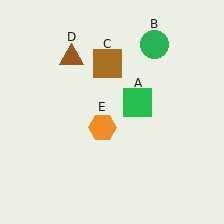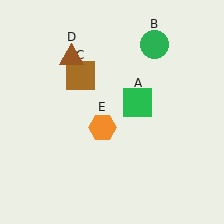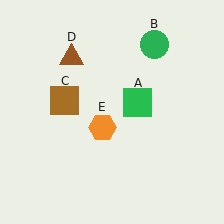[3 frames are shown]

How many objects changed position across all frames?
1 object changed position: brown square (object C).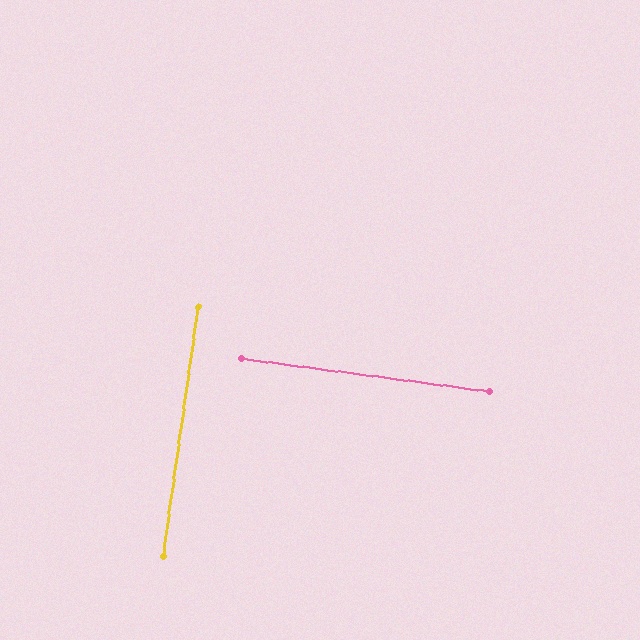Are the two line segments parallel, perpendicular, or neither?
Perpendicular — they meet at approximately 89°.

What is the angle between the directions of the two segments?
Approximately 89 degrees.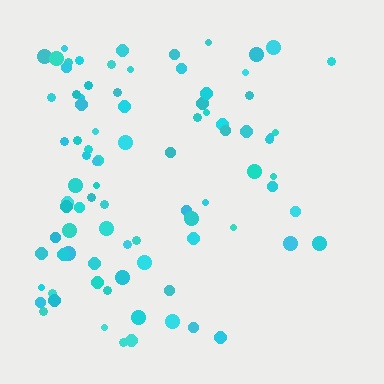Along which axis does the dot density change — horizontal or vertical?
Horizontal.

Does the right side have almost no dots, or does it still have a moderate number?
Still a moderate number, just noticeably fewer than the left.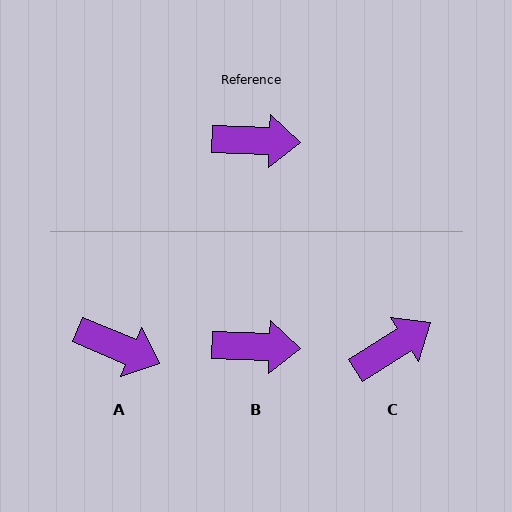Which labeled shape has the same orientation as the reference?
B.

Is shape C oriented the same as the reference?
No, it is off by about 34 degrees.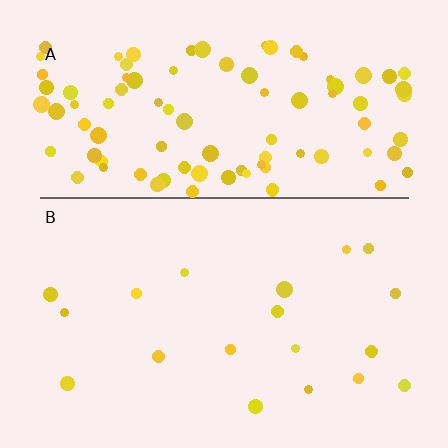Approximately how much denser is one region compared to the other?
Approximately 5.3× — region A over region B.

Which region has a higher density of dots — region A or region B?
A (the top).